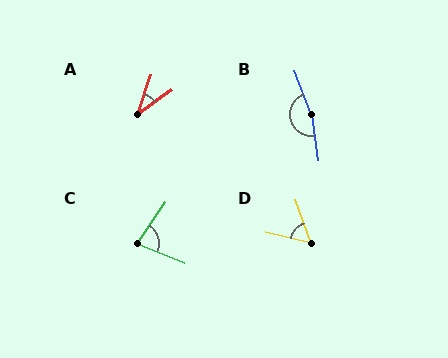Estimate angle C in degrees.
Approximately 77 degrees.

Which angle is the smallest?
A, at approximately 35 degrees.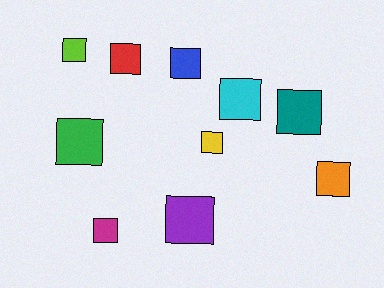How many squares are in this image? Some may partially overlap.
There are 10 squares.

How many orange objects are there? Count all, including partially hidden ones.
There is 1 orange object.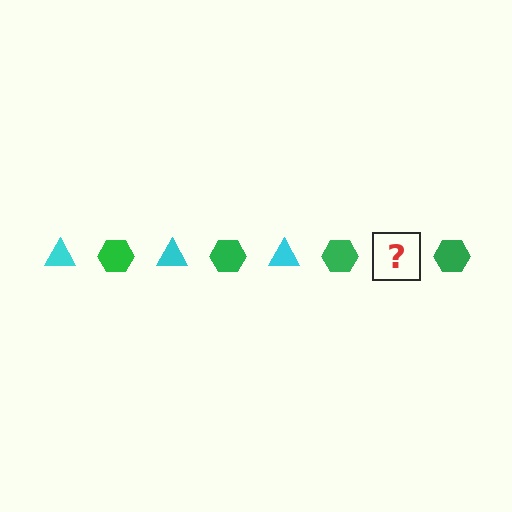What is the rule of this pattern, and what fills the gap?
The rule is that the pattern alternates between cyan triangle and green hexagon. The gap should be filled with a cyan triangle.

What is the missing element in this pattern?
The missing element is a cyan triangle.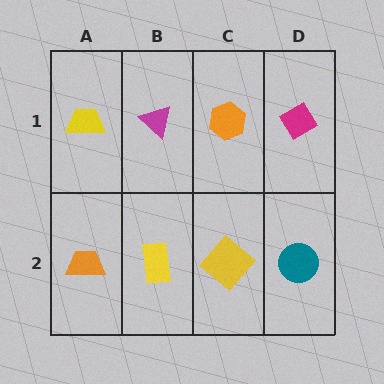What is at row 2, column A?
An orange trapezoid.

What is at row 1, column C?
An orange hexagon.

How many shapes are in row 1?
4 shapes.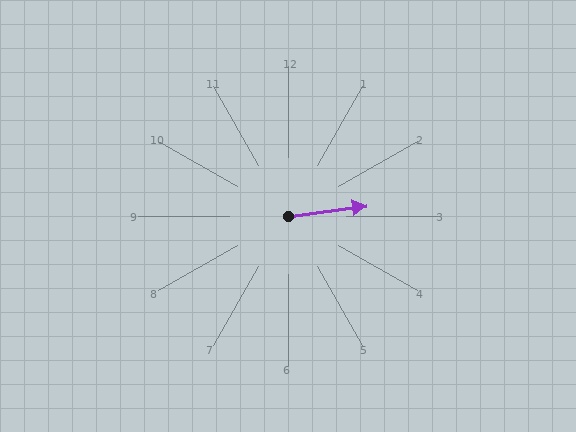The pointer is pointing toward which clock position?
Roughly 3 o'clock.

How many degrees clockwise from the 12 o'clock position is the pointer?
Approximately 82 degrees.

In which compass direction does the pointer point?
East.